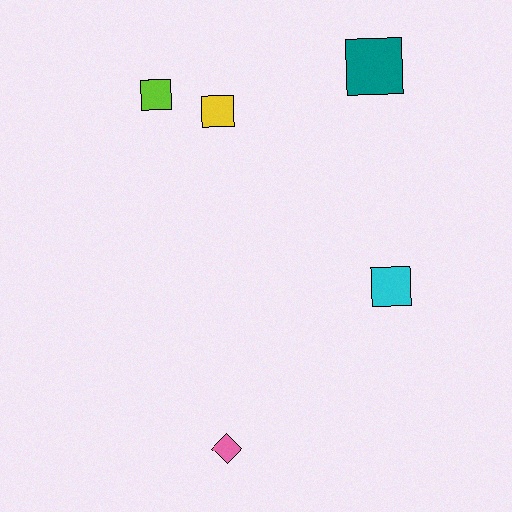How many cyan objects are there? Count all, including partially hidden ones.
There is 1 cyan object.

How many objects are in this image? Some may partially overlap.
There are 5 objects.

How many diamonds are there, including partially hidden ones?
There is 1 diamond.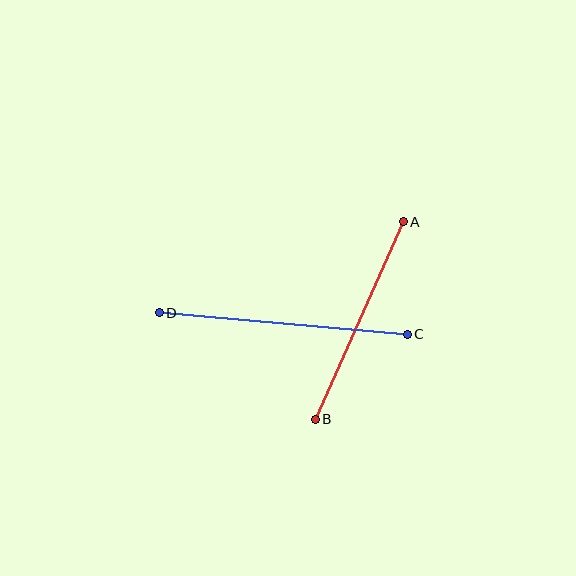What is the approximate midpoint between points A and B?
The midpoint is at approximately (359, 321) pixels.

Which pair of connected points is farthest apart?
Points C and D are farthest apart.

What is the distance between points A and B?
The distance is approximately 216 pixels.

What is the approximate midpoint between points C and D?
The midpoint is at approximately (283, 323) pixels.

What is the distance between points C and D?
The distance is approximately 249 pixels.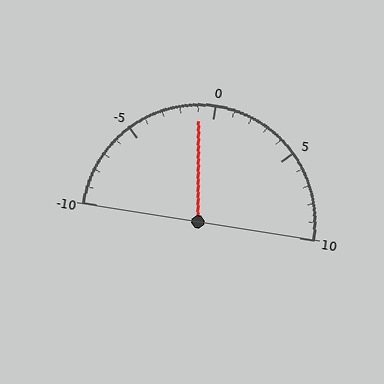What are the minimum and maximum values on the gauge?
The gauge ranges from -10 to 10.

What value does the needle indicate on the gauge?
The needle indicates approximately -1.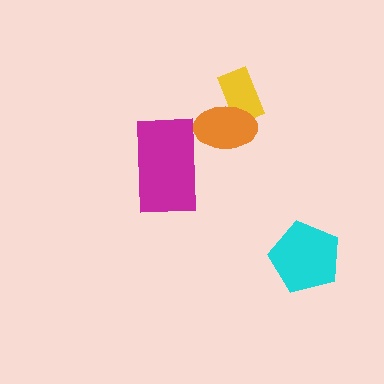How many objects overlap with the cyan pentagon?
0 objects overlap with the cyan pentagon.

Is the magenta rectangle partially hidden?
No, no other shape covers it.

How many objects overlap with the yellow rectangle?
1 object overlaps with the yellow rectangle.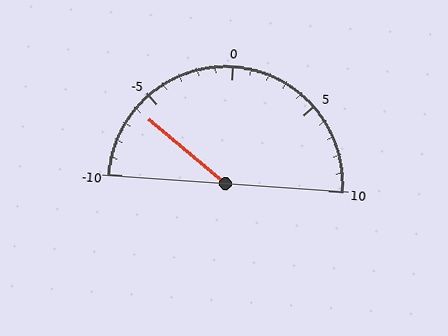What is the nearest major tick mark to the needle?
The nearest major tick mark is -5.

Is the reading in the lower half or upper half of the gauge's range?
The reading is in the lower half of the range (-10 to 10).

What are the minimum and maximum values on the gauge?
The gauge ranges from -10 to 10.